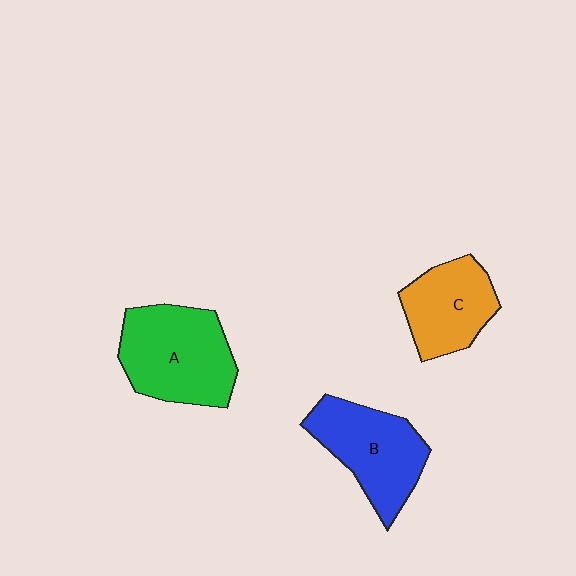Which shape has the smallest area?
Shape C (orange).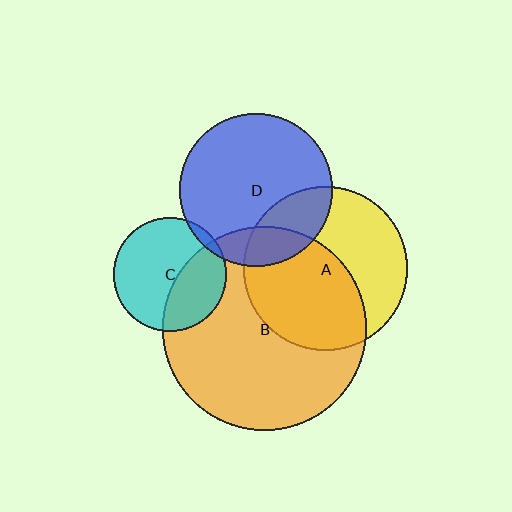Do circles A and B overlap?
Yes.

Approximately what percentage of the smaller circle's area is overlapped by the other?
Approximately 55%.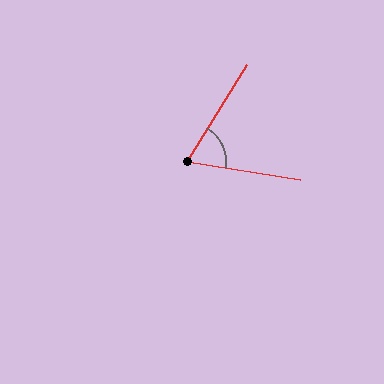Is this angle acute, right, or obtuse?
It is acute.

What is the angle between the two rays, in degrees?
Approximately 68 degrees.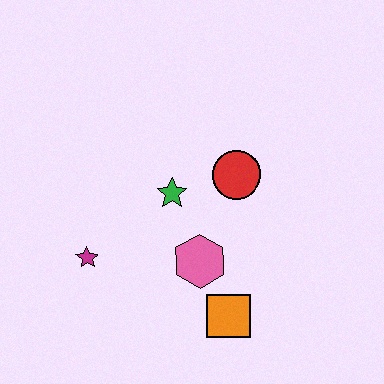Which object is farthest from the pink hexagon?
The magenta star is farthest from the pink hexagon.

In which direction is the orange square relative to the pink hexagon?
The orange square is below the pink hexagon.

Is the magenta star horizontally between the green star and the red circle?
No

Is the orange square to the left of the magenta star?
No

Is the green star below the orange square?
No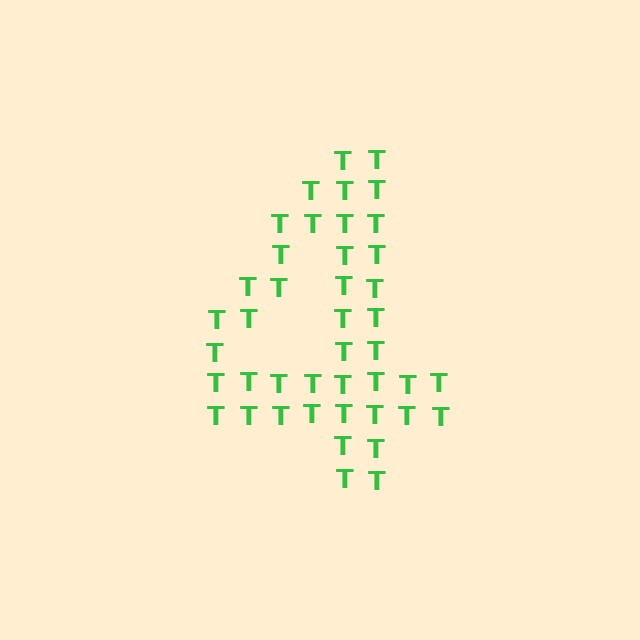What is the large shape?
The large shape is the digit 4.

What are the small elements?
The small elements are letter T's.